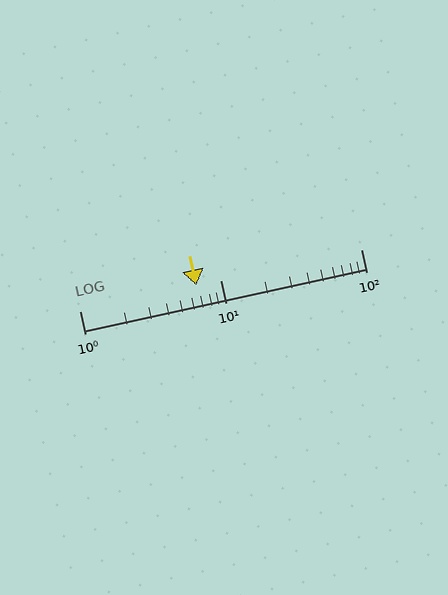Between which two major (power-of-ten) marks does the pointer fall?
The pointer is between 1 and 10.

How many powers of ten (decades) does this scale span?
The scale spans 2 decades, from 1 to 100.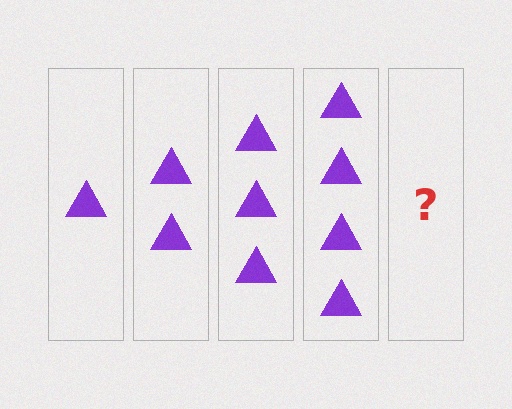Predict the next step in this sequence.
The next step is 5 triangles.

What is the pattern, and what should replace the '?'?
The pattern is that each step adds one more triangle. The '?' should be 5 triangles.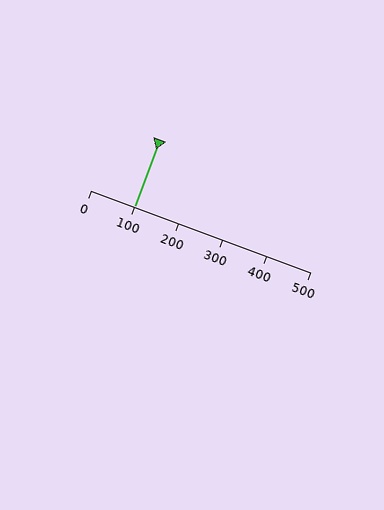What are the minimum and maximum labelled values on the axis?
The axis runs from 0 to 500.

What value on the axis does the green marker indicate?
The marker indicates approximately 100.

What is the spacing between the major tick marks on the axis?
The major ticks are spaced 100 apart.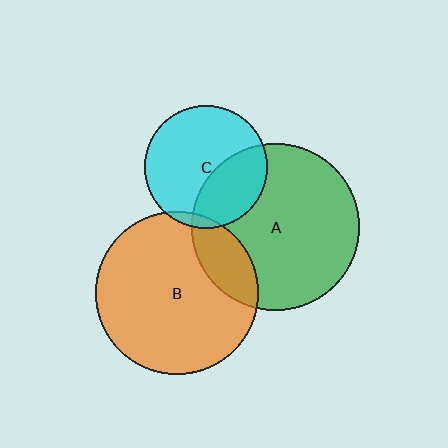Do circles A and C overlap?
Yes.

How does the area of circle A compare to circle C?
Approximately 1.8 times.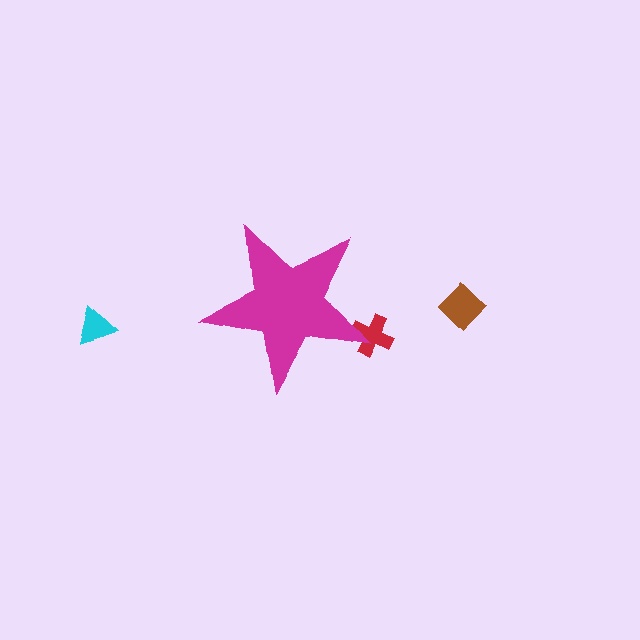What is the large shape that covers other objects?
A magenta star.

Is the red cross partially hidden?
Yes, the red cross is partially hidden behind the magenta star.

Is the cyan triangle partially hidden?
No, the cyan triangle is fully visible.